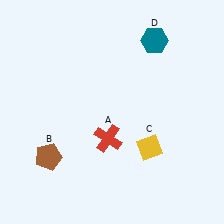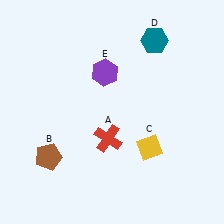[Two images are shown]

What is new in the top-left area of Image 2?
A purple hexagon (E) was added in the top-left area of Image 2.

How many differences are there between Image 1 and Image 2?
There is 1 difference between the two images.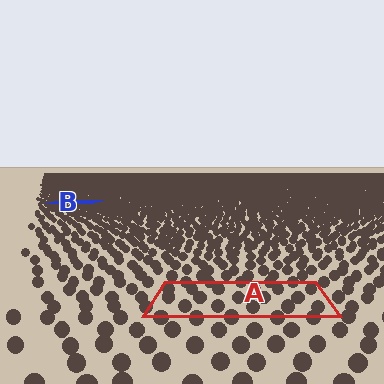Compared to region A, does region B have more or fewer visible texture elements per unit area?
Region B has more texture elements per unit area — they are packed more densely because it is farther away.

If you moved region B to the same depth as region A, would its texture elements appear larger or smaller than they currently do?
They would appear larger. At a closer depth, the same texture elements are projected at a bigger on-screen size.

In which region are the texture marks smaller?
The texture marks are smaller in region B, because it is farther away.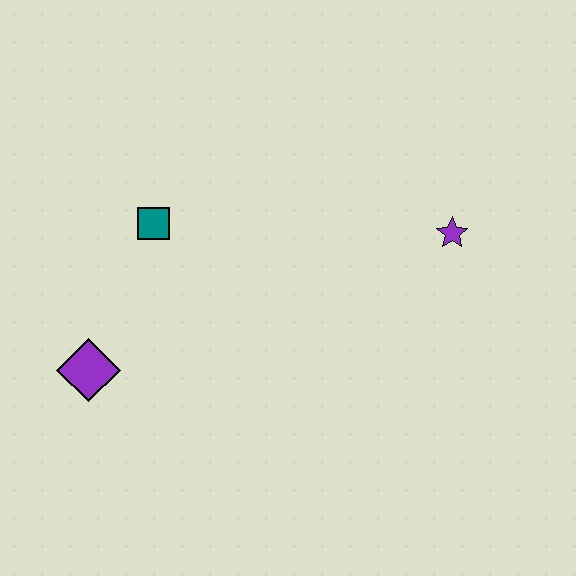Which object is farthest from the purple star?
The purple diamond is farthest from the purple star.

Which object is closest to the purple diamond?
The teal square is closest to the purple diamond.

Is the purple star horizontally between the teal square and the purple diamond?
No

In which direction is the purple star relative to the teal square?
The purple star is to the right of the teal square.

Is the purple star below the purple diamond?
No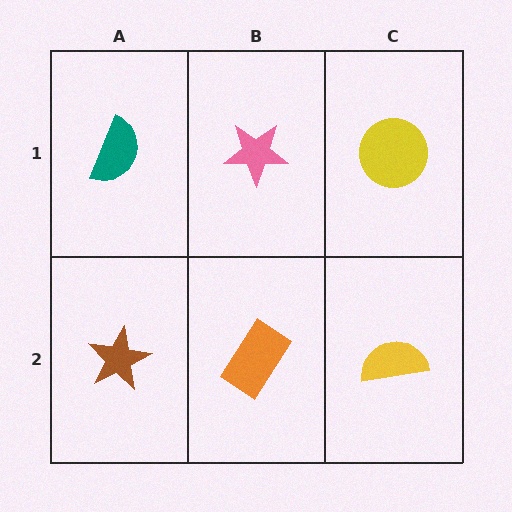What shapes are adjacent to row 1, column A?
A brown star (row 2, column A), a pink star (row 1, column B).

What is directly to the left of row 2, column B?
A brown star.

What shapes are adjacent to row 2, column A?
A teal semicircle (row 1, column A), an orange rectangle (row 2, column B).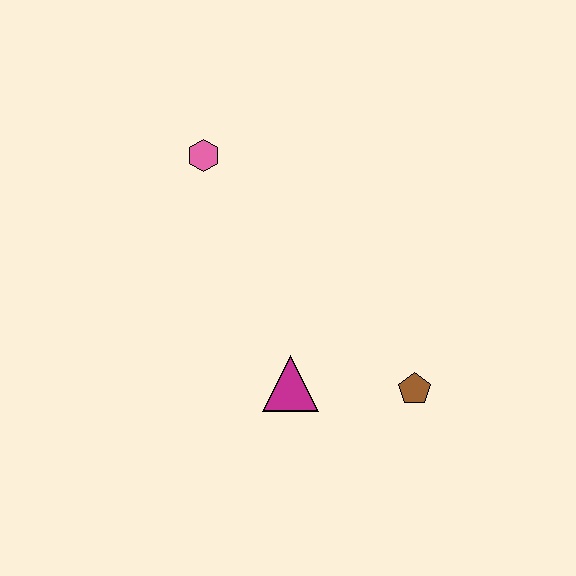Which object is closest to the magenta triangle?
The brown pentagon is closest to the magenta triangle.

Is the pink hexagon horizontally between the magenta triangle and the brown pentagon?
No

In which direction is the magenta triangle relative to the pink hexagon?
The magenta triangle is below the pink hexagon.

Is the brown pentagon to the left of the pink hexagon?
No